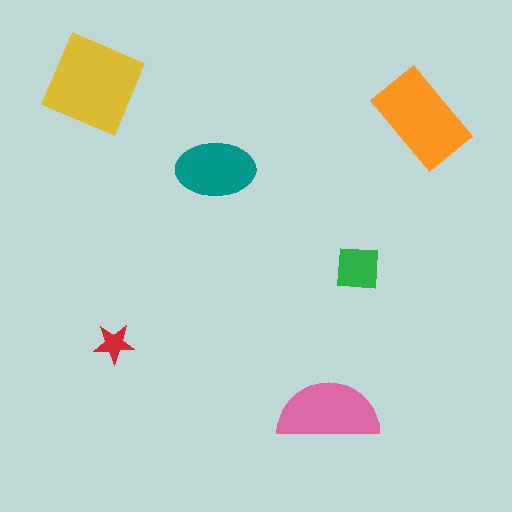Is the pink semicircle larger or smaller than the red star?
Larger.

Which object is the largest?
The yellow square.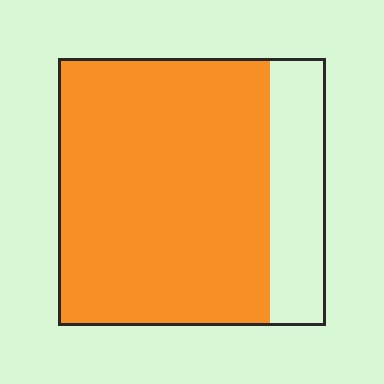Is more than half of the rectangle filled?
Yes.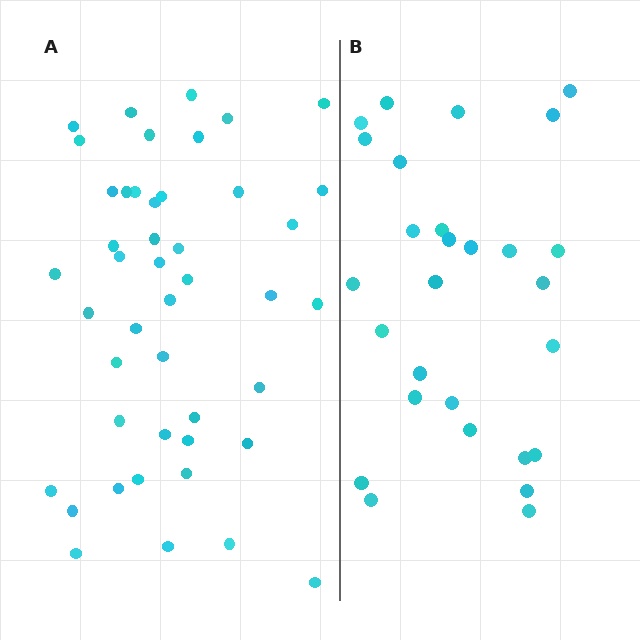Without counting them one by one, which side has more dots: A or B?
Region A (the left region) has more dots.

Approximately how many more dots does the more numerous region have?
Region A has approximately 15 more dots than region B.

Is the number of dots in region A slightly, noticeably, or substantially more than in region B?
Region A has substantially more. The ratio is roughly 1.6 to 1.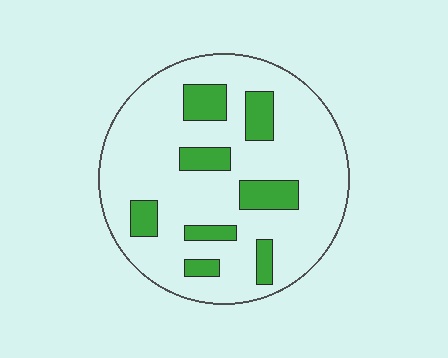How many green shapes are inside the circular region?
8.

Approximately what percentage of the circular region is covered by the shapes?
Approximately 20%.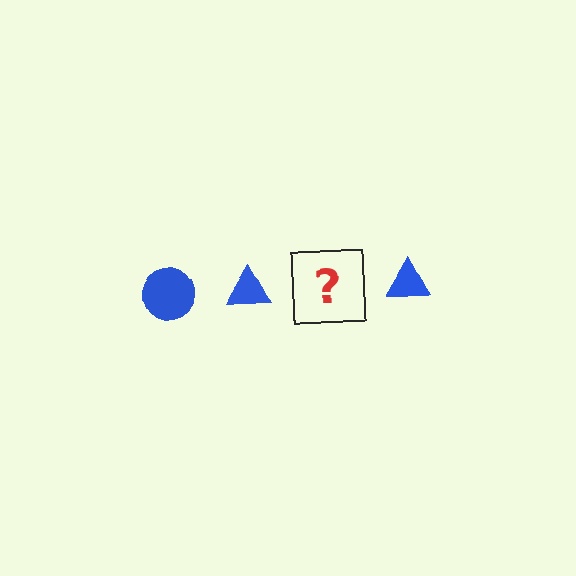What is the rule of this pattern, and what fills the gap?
The rule is that the pattern cycles through circle, triangle shapes in blue. The gap should be filled with a blue circle.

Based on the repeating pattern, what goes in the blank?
The blank should be a blue circle.